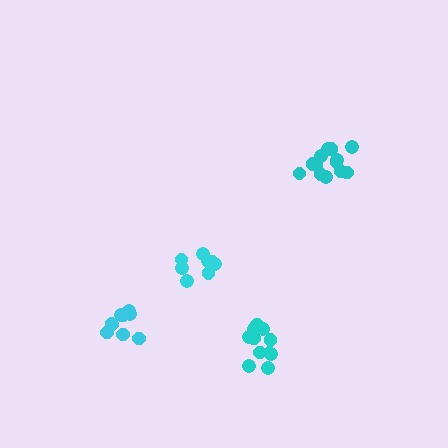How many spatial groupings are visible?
There are 4 spatial groupings.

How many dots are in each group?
Group 1: 9 dots, Group 2: 13 dots, Group 3: 9 dots, Group 4: 11 dots (42 total).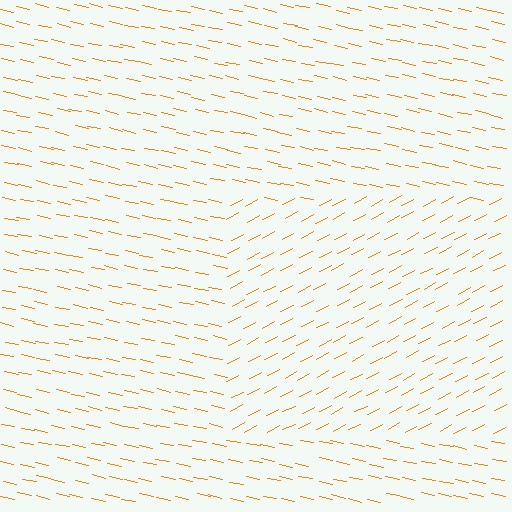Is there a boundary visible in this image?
Yes, there is a texture boundary formed by a change in line orientation.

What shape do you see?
I see a rectangle.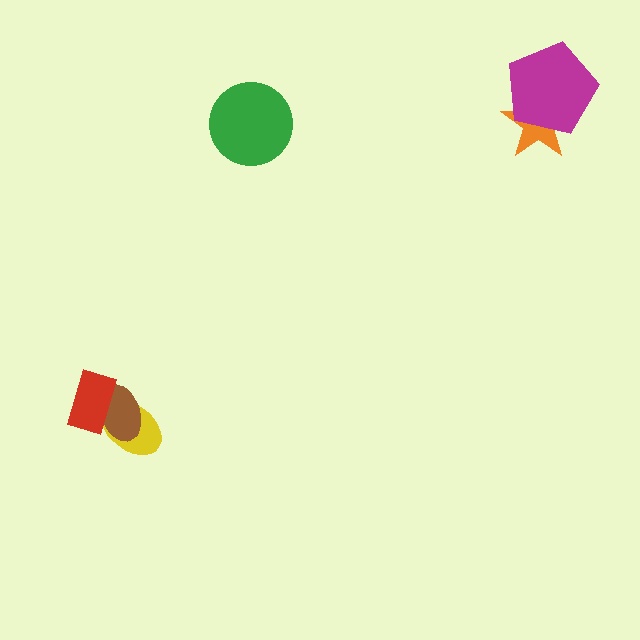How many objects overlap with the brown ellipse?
2 objects overlap with the brown ellipse.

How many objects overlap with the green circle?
0 objects overlap with the green circle.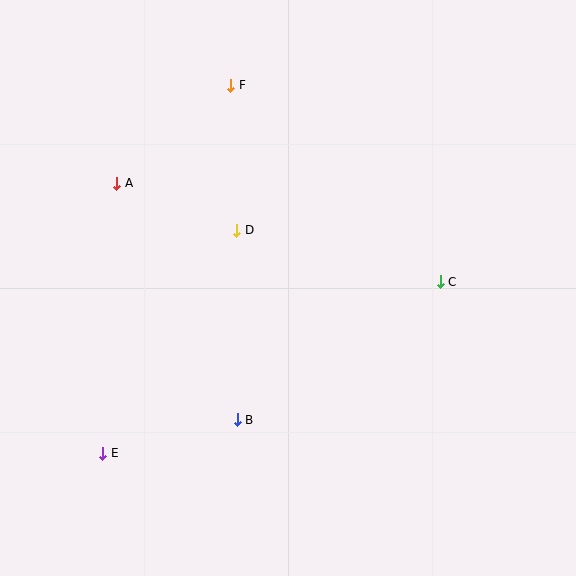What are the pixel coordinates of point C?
Point C is at (440, 282).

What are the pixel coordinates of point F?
Point F is at (231, 85).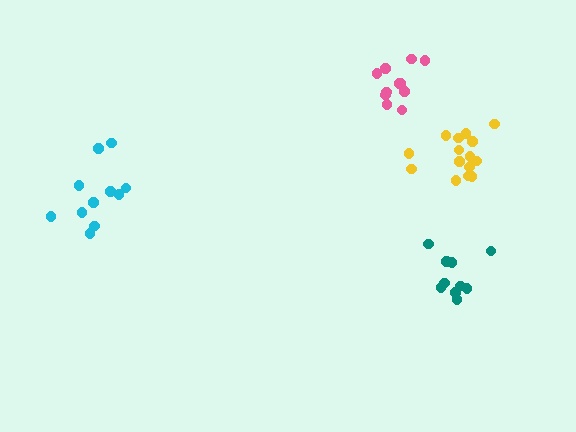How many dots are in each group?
Group 1: 10 dots, Group 2: 15 dots, Group 3: 11 dots, Group 4: 11 dots (47 total).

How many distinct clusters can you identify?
There are 4 distinct clusters.